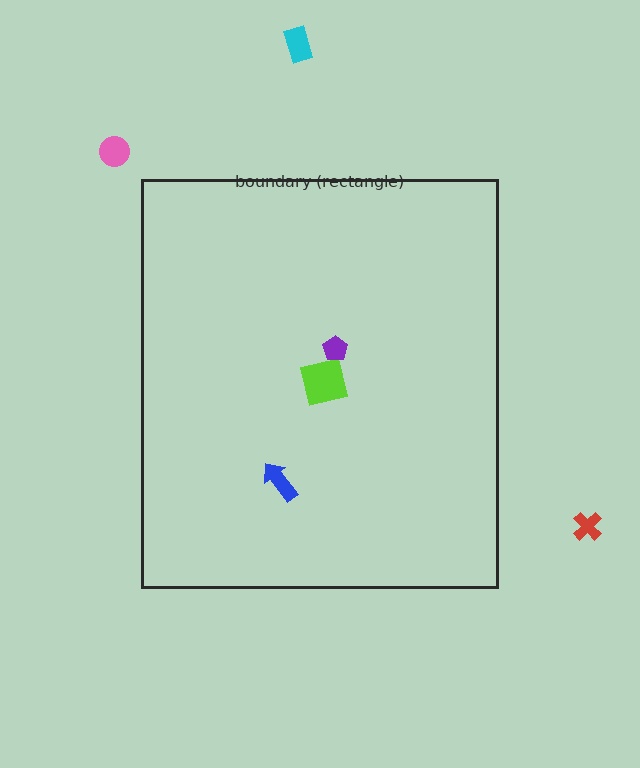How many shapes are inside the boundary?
3 inside, 3 outside.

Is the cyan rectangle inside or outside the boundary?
Outside.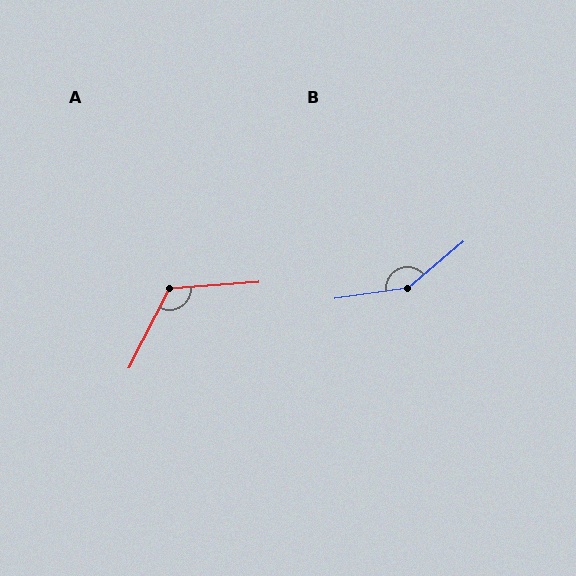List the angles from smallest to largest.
A (121°), B (148°).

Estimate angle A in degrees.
Approximately 121 degrees.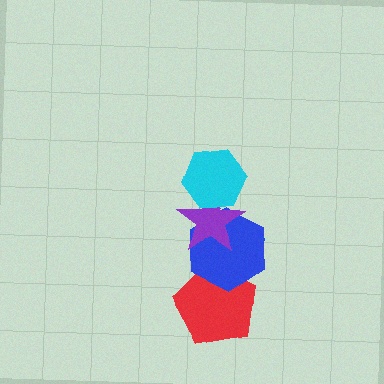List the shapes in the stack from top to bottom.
From top to bottom: the cyan hexagon, the purple star, the blue hexagon, the red pentagon.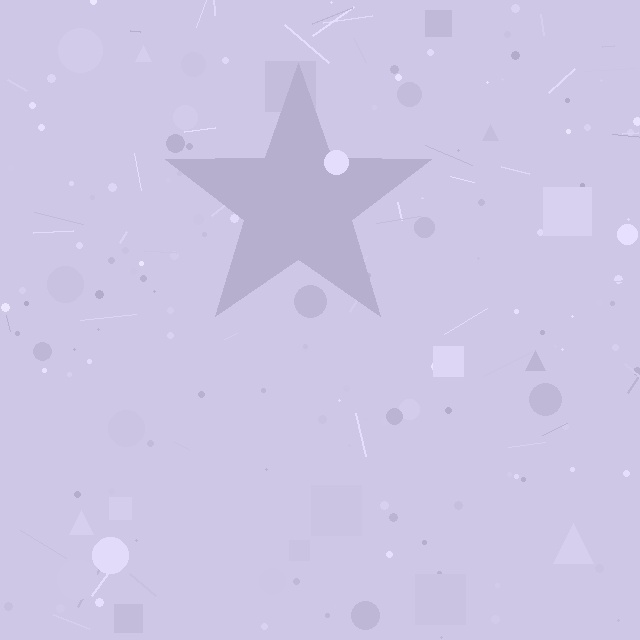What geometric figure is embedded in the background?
A star is embedded in the background.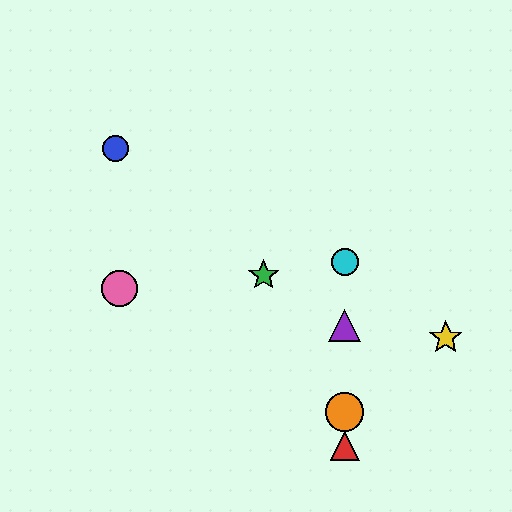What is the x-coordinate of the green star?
The green star is at x≈264.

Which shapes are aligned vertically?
The red triangle, the purple triangle, the orange circle, the cyan circle are aligned vertically.